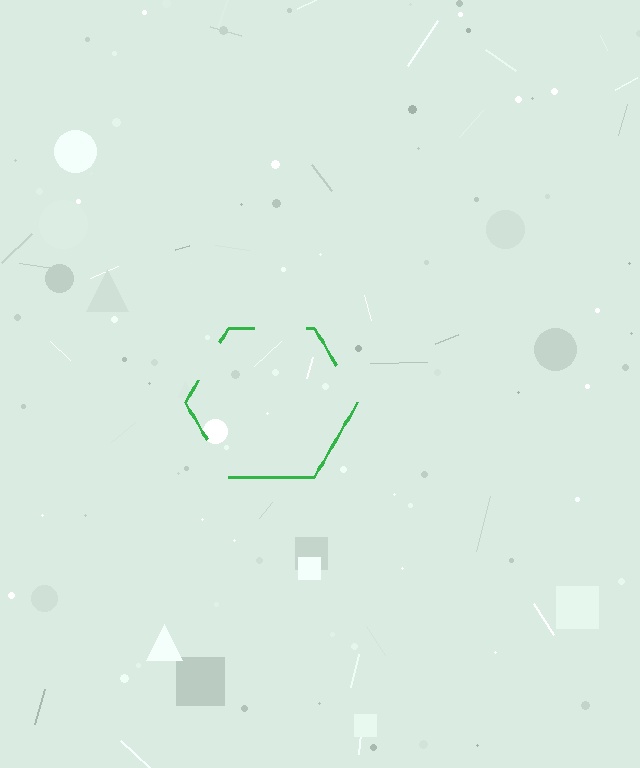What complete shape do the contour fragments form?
The contour fragments form a hexagon.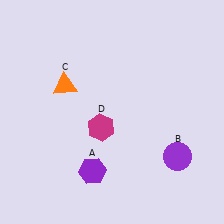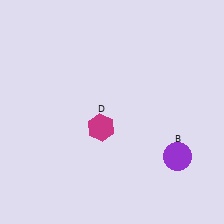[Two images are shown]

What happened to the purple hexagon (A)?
The purple hexagon (A) was removed in Image 2. It was in the bottom-left area of Image 1.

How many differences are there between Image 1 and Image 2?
There are 2 differences between the two images.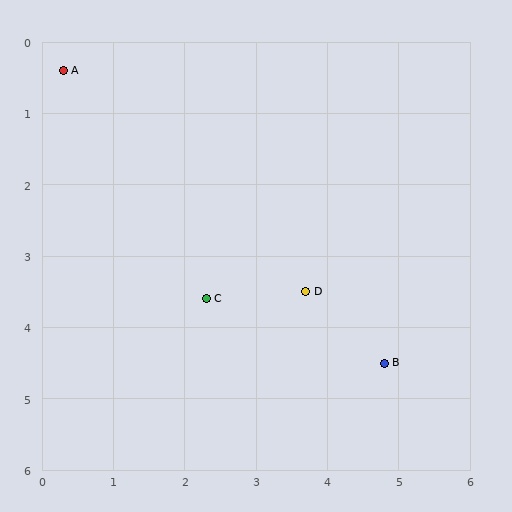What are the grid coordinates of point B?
Point B is at approximately (4.8, 4.5).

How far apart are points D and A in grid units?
Points D and A are about 4.6 grid units apart.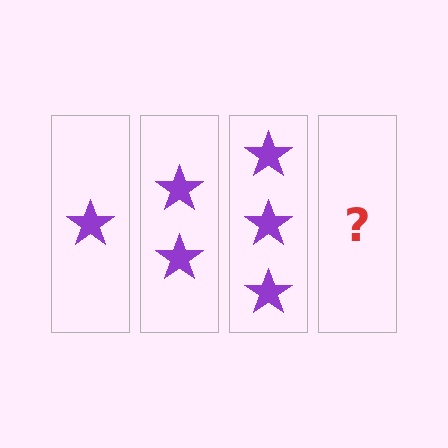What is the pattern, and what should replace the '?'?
The pattern is that each step adds one more star. The '?' should be 4 stars.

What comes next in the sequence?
The next element should be 4 stars.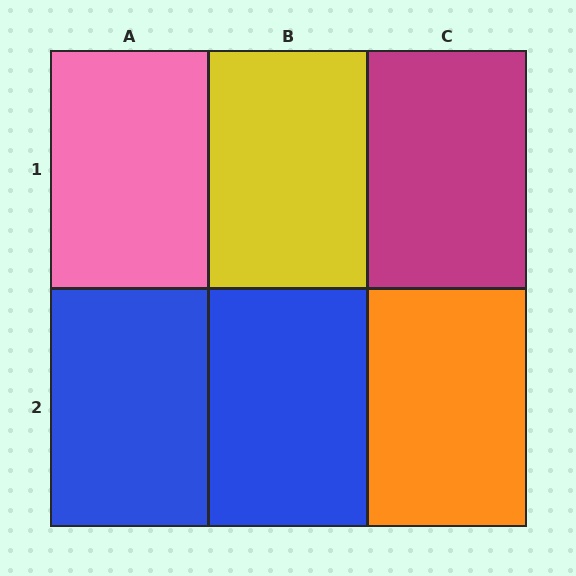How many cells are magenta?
1 cell is magenta.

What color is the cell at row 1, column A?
Pink.